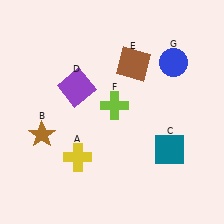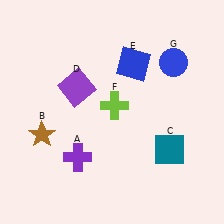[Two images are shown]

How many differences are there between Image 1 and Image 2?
There are 2 differences between the two images.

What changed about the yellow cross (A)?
In Image 1, A is yellow. In Image 2, it changed to purple.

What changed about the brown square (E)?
In Image 1, E is brown. In Image 2, it changed to blue.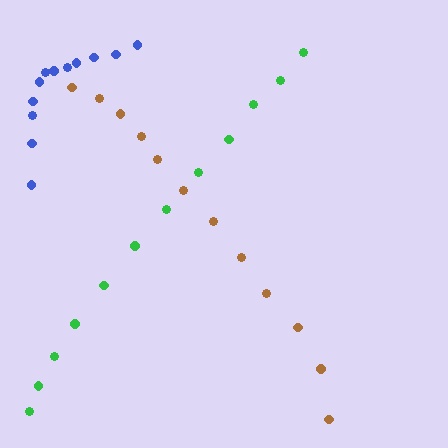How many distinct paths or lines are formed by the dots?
There are 3 distinct paths.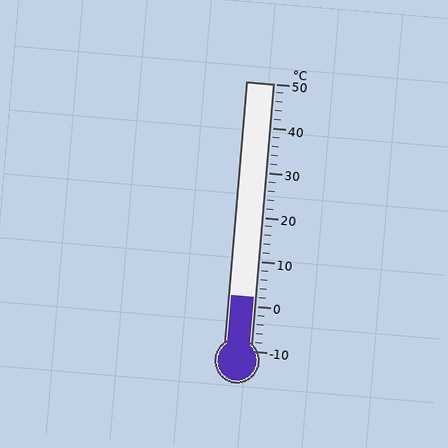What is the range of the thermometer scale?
The thermometer scale ranges from -10°C to 50°C.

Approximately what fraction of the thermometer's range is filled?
The thermometer is filled to approximately 20% of its range.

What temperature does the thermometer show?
The thermometer shows approximately 2°C.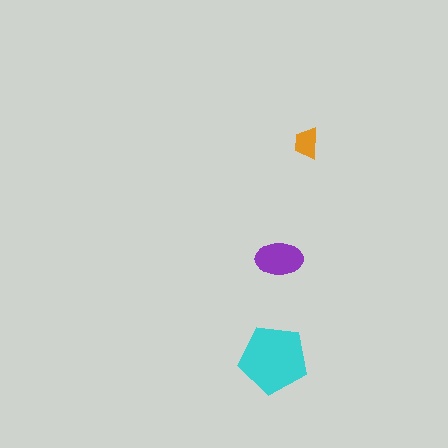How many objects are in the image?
There are 3 objects in the image.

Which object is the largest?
The cyan pentagon.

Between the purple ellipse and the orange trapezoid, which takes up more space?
The purple ellipse.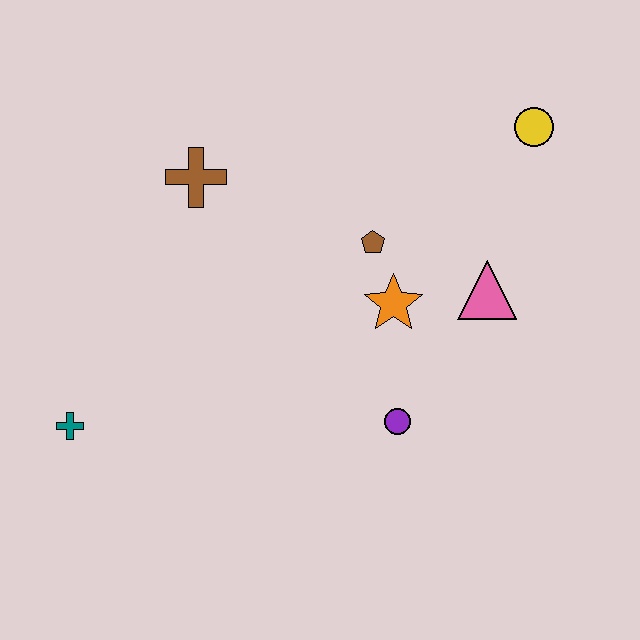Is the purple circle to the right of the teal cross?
Yes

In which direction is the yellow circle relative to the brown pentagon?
The yellow circle is to the right of the brown pentagon.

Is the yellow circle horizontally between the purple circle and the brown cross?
No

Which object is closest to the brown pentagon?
The orange star is closest to the brown pentagon.